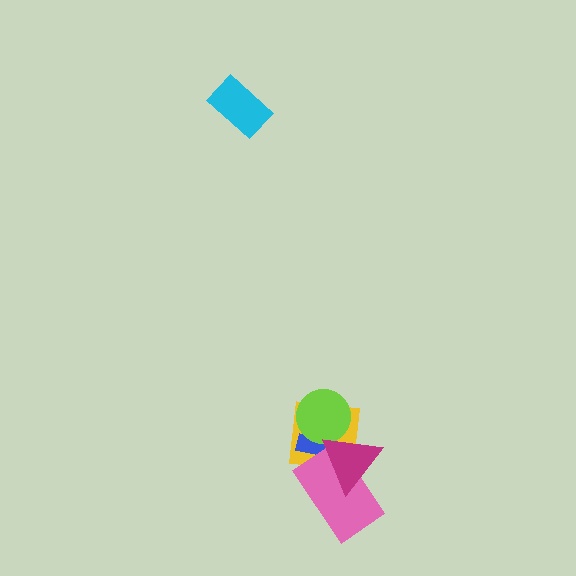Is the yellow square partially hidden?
Yes, it is partially covered by another shape.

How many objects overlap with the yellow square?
4 objects overlap with the yellow square.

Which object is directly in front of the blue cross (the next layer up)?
The lime circle is directly in front of the blue cross.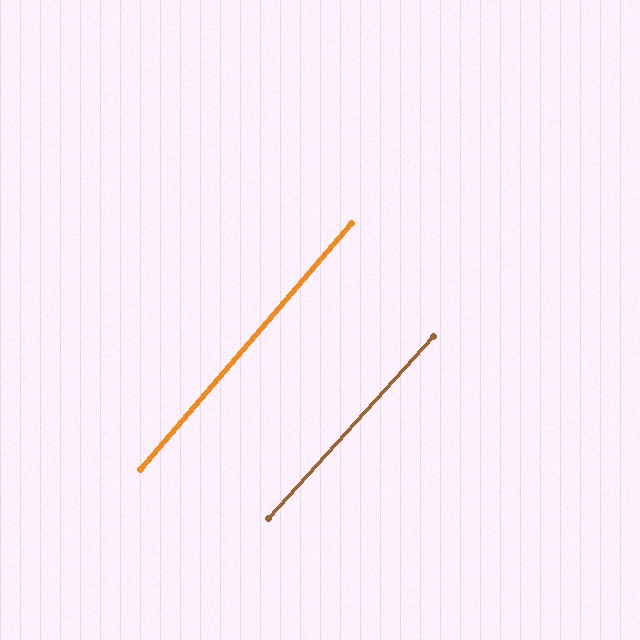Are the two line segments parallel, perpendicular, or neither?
Parallel — their directions differ by only 1.5°.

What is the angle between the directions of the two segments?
Approximately 1 degree.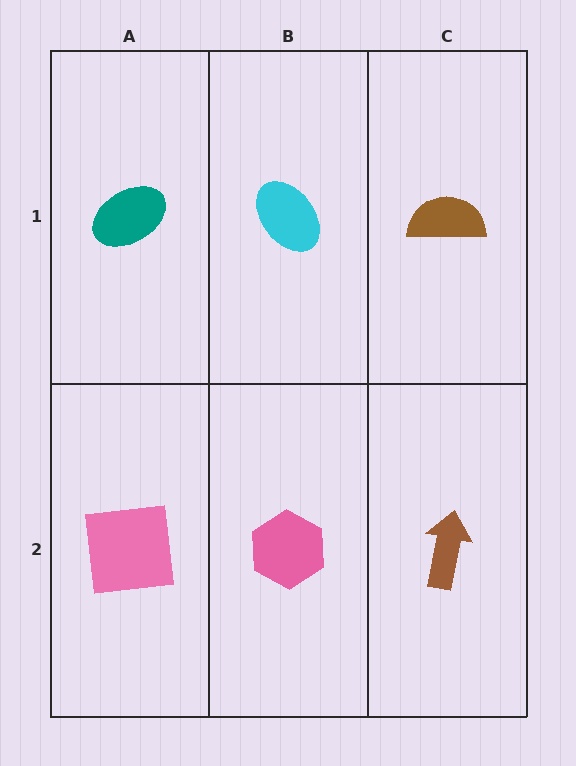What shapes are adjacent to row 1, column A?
A pink square (row 2, column A), a cyan ellipse (row 1, column B).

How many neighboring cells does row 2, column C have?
2.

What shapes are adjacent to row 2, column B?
A cyan ellipse (row 1, column B), a pink square (row 2, column A), a brown arrow (row 2, column C).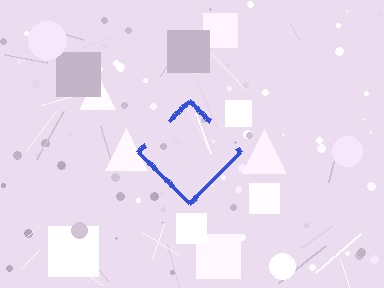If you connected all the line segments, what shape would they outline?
They would outline a diamond.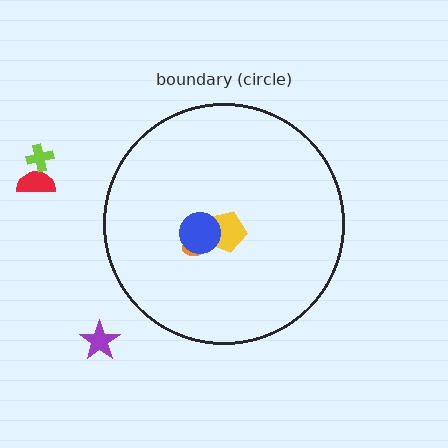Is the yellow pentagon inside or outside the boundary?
Inside.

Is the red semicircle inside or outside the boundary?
Outside.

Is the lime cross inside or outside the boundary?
Outside.